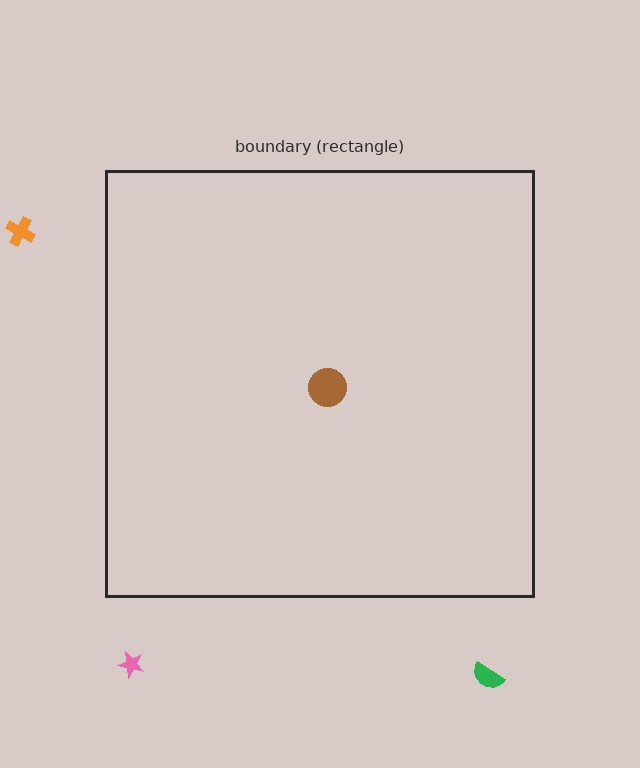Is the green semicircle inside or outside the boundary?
Outside.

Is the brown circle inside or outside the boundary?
Inside.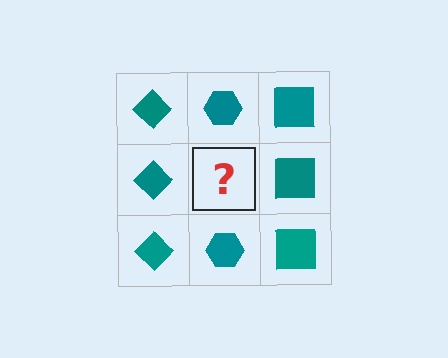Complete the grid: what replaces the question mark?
The question mark should be replaced with a teal hexagon.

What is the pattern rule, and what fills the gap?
The rule is that each column has a consistent shape. The gap should be filled with a teal hexagon.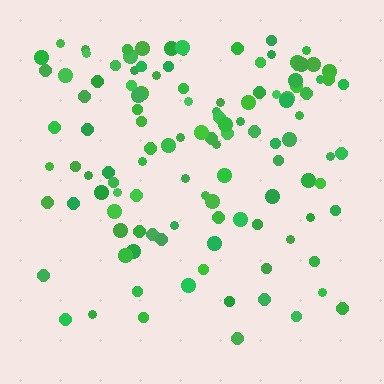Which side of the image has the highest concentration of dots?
The top.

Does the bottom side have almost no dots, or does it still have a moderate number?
Still a moderate number, just noticeably fewer than the top.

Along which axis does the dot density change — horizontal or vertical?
Vertical.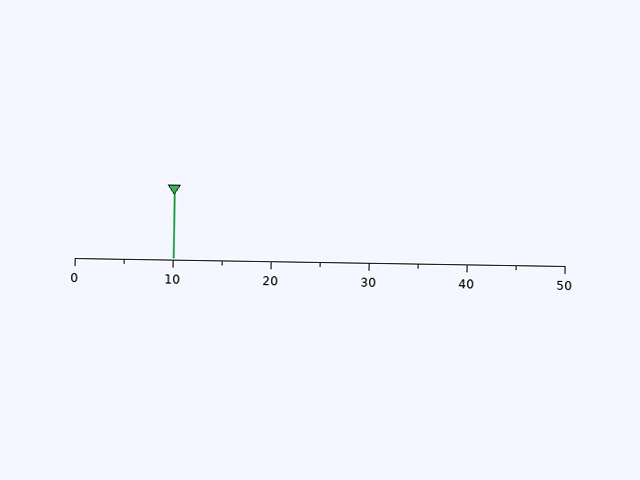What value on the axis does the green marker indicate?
The marker indicates approximately 10.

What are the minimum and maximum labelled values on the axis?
The axis runs from 0 to 50.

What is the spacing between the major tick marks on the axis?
The major ticks are spaced 10 apart.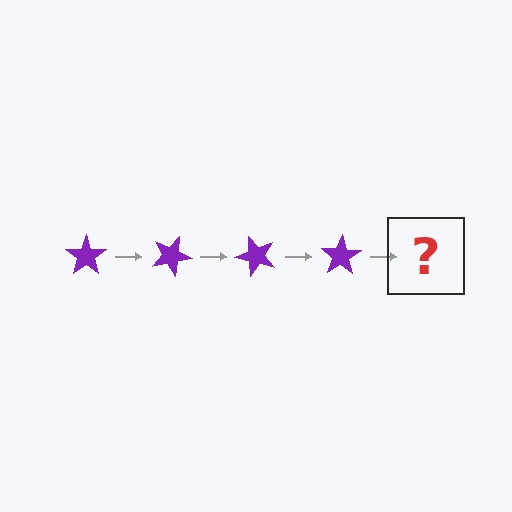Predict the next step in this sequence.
The next step is a purple star rotated 100 degrees.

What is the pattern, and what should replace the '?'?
The pattern is that the star rotates 25 degrees each step. The '?' should be a purple star rotated 100 degrees.